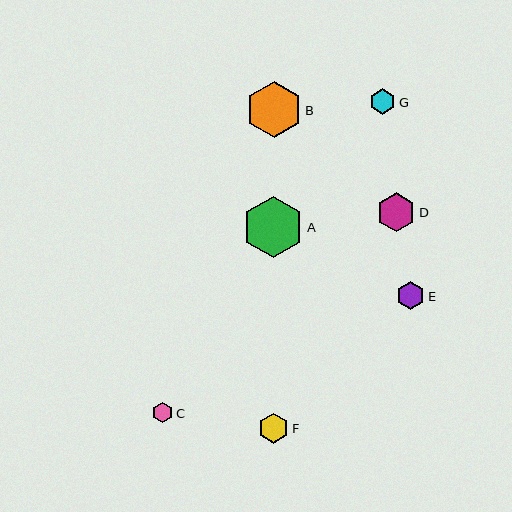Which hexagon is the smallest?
Hexagon C is the smallest with a size of approximately 20 pixels.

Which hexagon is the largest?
Hexagon A is the largest with a size of approximately 61 pixels.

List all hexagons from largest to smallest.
From largest to smallest: A, B, D, F, E, G, C.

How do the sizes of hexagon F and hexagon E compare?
Hexagon F and hexagon E are approximately the same size.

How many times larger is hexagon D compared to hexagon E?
Hexagon D is approximately 1.4 times the size of hexagon E.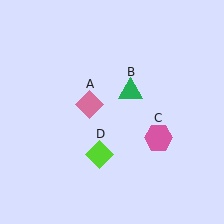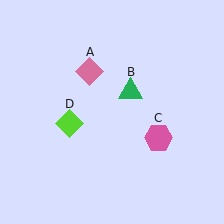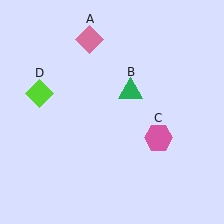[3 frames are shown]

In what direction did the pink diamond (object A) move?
The pink diamond (object A) moved up.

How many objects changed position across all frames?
2 objects changed position: pink diamond (object A), lime diamond (object D).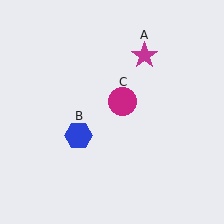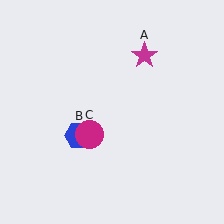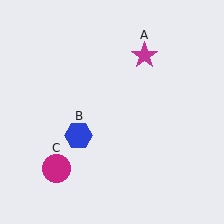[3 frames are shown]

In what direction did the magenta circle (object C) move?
The magenta circle (object C) moved down and to the left.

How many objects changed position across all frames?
1 object changed position: magenta circle (object C).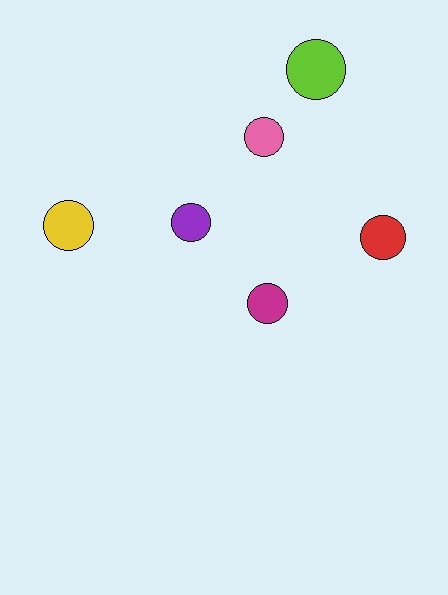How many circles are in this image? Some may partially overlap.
There are 6 circles.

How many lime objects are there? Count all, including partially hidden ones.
There is 1 lime object.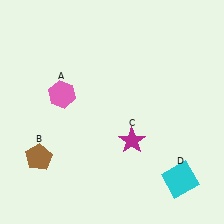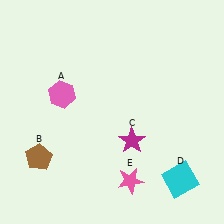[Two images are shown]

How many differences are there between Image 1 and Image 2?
There is 1 difference between the two images.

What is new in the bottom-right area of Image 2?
A pink star (E) was added in the bottom-right area of Image 2.